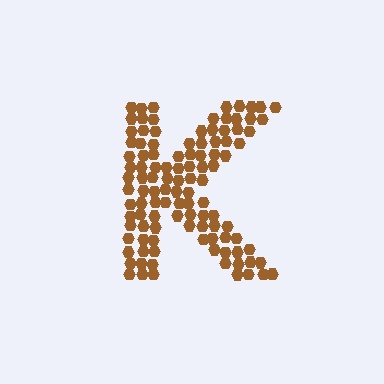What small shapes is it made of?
It is made of small hexagons.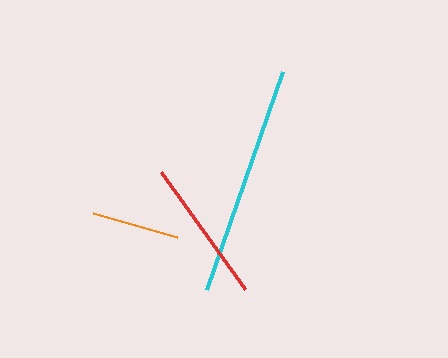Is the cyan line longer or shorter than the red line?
The cyan line is longer than the red line.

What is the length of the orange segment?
The orange segment is approximately 86 pixels long.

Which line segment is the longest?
The cyan line is the longest at approximately 231 pixels.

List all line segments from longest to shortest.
From longest to shortest: cyan, red, orange.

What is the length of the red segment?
The red segment is approximately 144 pixels long.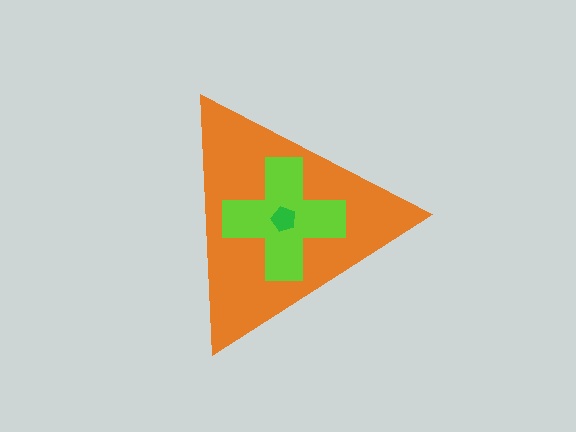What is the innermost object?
The green pentagon.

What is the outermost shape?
The orange triangle.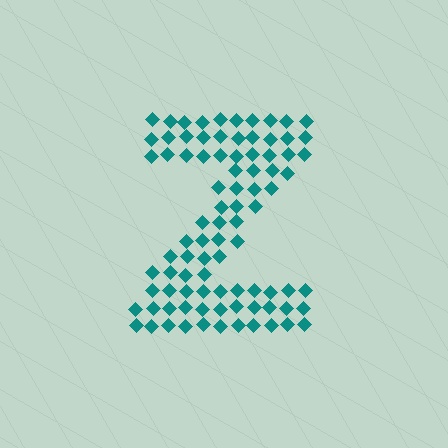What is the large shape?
The large shape is the letter Z.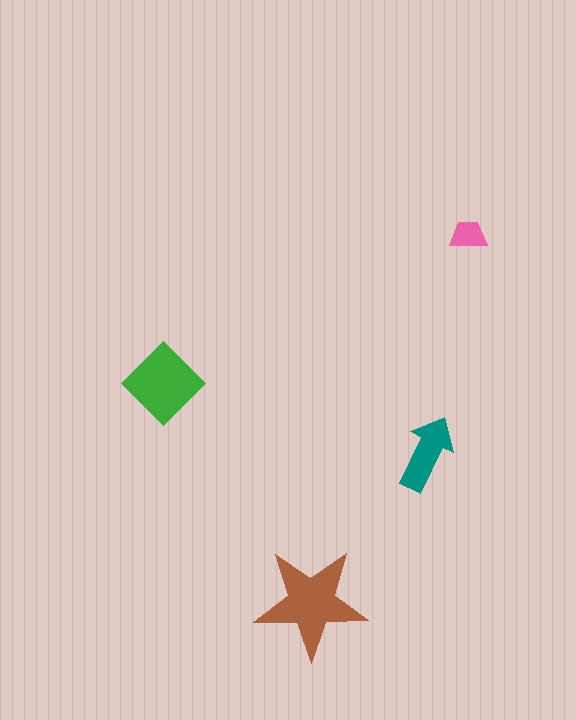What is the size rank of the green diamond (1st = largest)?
2nd.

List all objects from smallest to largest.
The pink trapezoid, the teal arrow, the green diamond, the brown star.